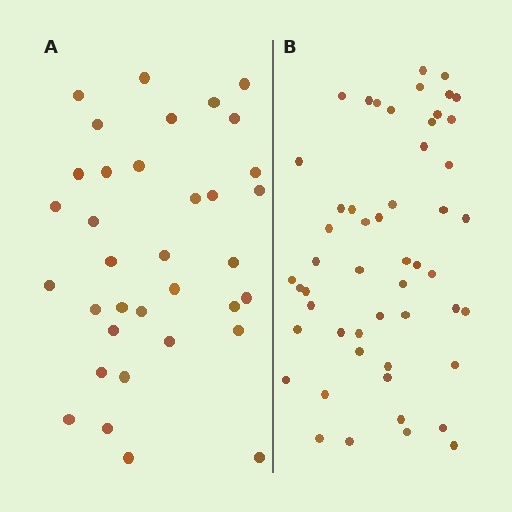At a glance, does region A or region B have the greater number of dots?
Region B (the right region) has more dots.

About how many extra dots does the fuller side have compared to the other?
Region B has approximately 15 more dots than region A.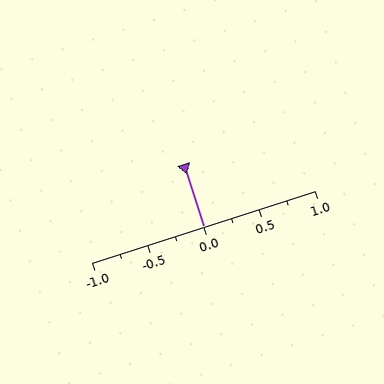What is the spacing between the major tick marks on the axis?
The major ticks are spaced 0.5 apart.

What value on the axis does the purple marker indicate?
The marker indicates approximately 0.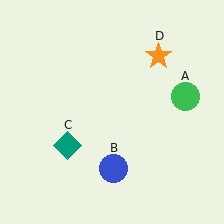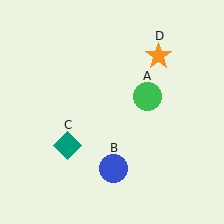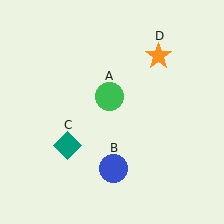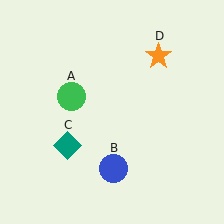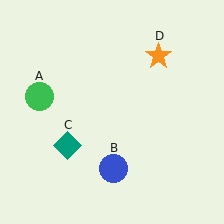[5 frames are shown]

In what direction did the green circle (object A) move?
The green circle (object A) moved left.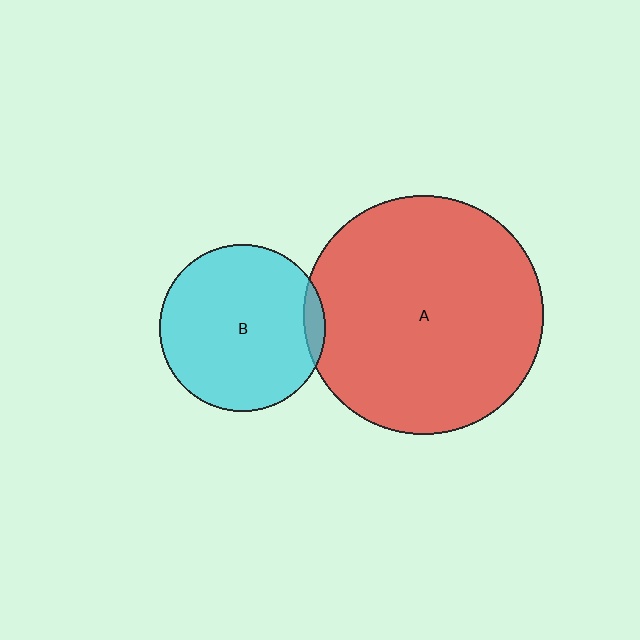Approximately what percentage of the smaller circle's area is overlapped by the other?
Approximately 5%.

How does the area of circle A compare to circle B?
Approximately 2.1 times.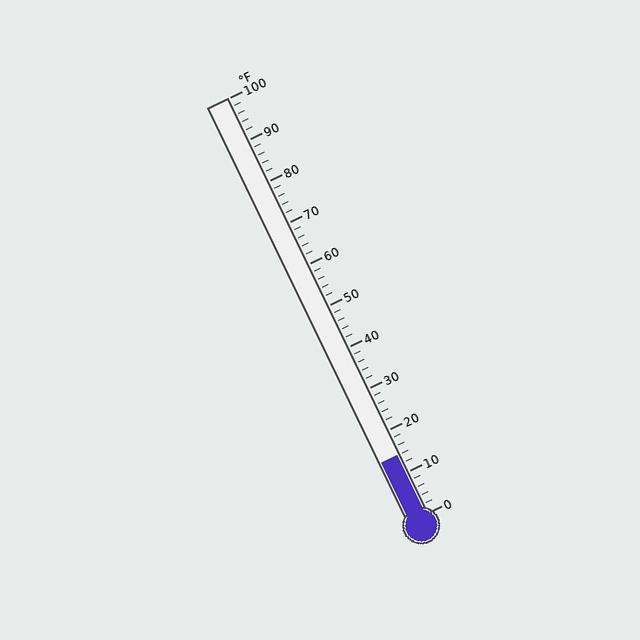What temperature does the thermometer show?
The thermometer shows approximately 14°F.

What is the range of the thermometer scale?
The thermometer scale ranges from 0°F to 100°F.